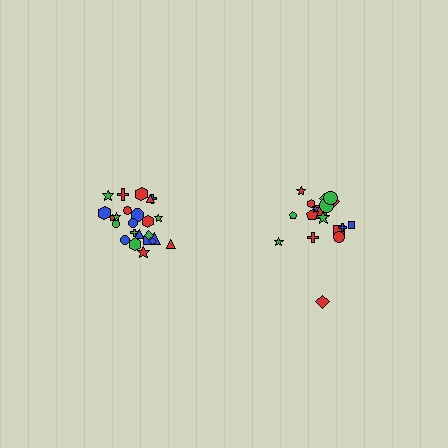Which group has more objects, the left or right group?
The left group.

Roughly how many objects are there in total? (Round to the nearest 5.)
Roughly 45 objects in total.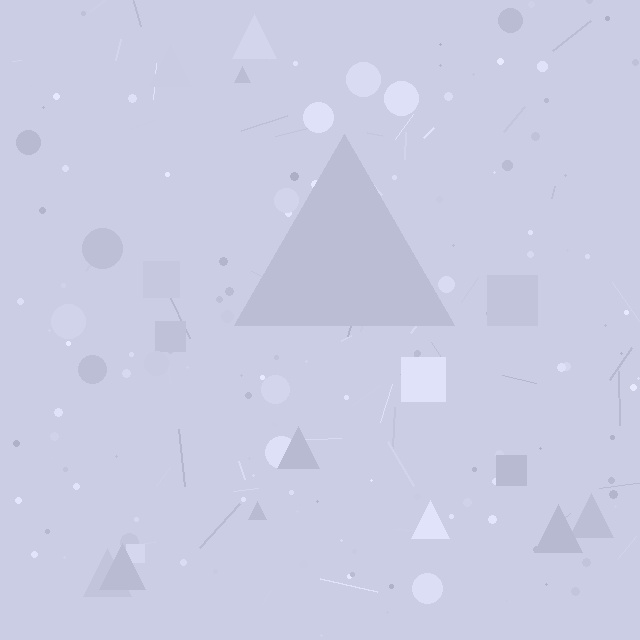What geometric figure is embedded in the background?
A triangle is embedded in the background.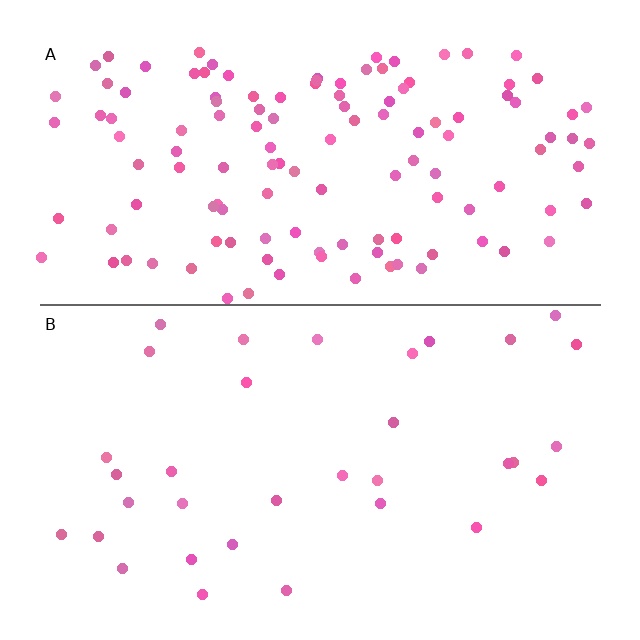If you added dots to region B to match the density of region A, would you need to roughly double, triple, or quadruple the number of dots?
Approximately quadruple.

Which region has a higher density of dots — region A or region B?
A (the top).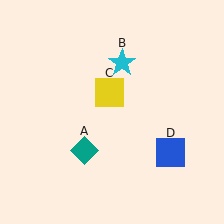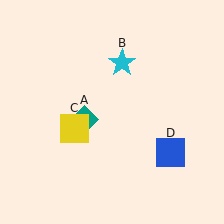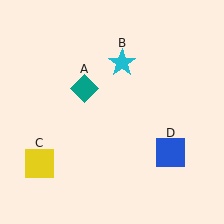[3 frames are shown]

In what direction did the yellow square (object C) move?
The yellow square (object C) moved down and to the left.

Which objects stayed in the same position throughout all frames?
Cyan star (object B) and blue square (object D) remained stationary.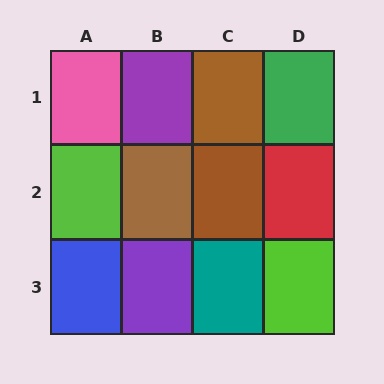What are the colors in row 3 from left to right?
Blue, purple, teal, lime.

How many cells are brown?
3 cells are brown.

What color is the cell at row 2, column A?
Lime.